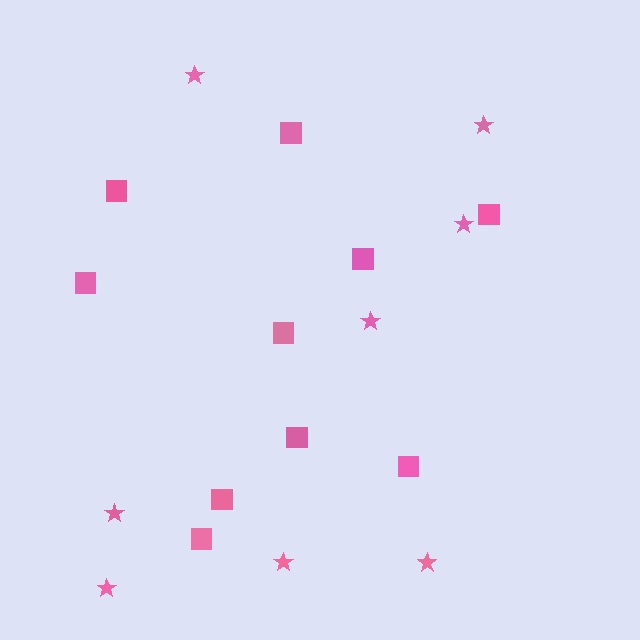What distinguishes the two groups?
There are 2 groups: one group of stars (8) and one group of squares (10).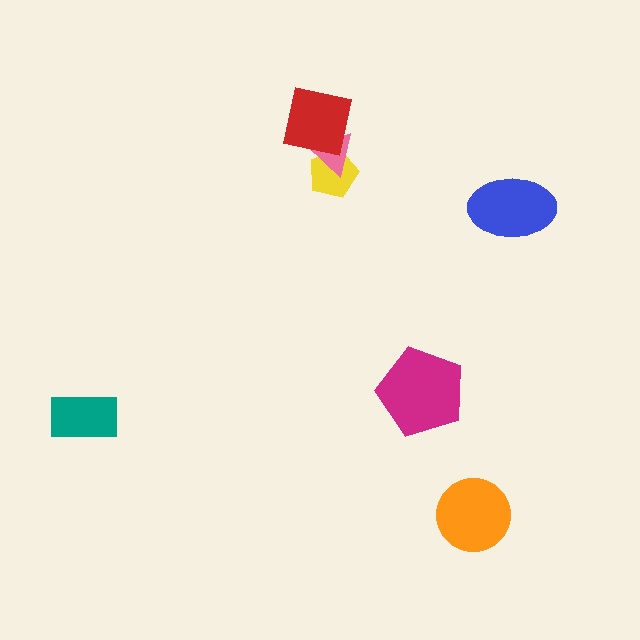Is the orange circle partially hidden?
No, no other shape covers it.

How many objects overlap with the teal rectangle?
0 objects overlap with the teal rectangle.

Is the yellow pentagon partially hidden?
Yes, it is partially covered by another shape.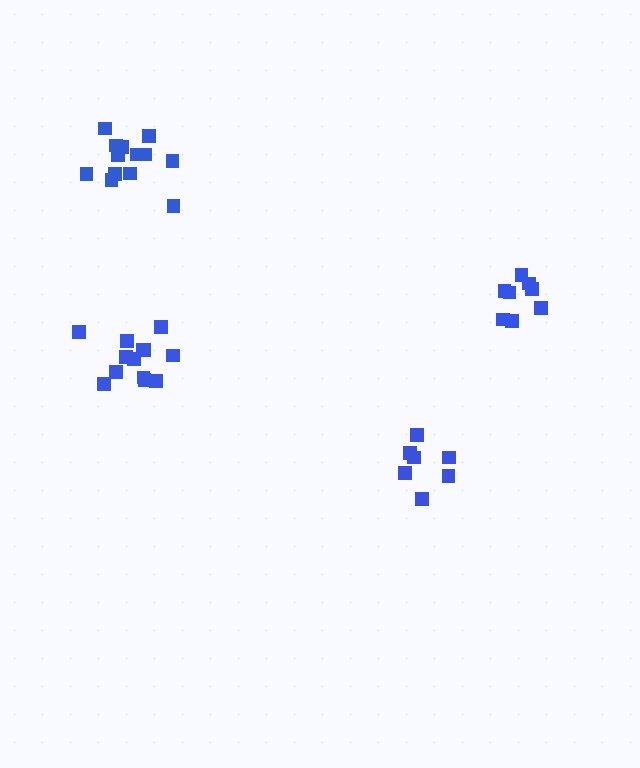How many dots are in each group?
Group 1: 13 dots, Group 2: 8 dots, Group 3: 7 dots, Group 4: 13 dots (41 total).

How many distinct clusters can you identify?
There are 4 distinct clusters.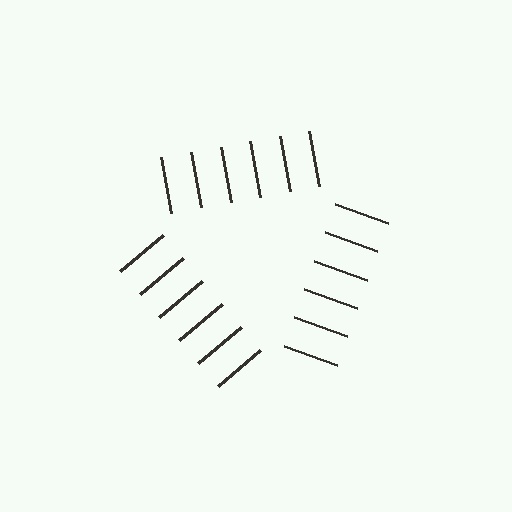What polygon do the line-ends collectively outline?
An illusory triangle — the line segments terminate on its edges but no continuous stroke is drawn.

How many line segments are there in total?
18 — 6 along each of the 3 edges.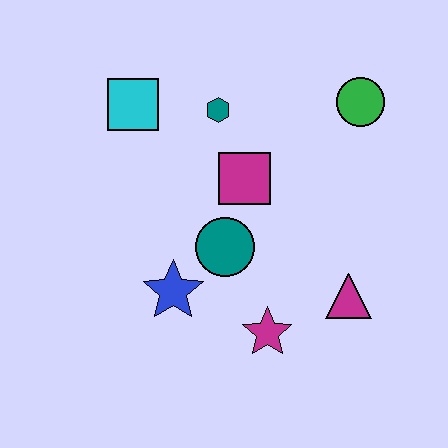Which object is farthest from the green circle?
The blue star is farthest from the green circle.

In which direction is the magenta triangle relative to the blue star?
The magenta triangle is to the right of the blue star.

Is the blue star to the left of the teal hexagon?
Yes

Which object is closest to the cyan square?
The teal hexagon is closest to the cyan square.